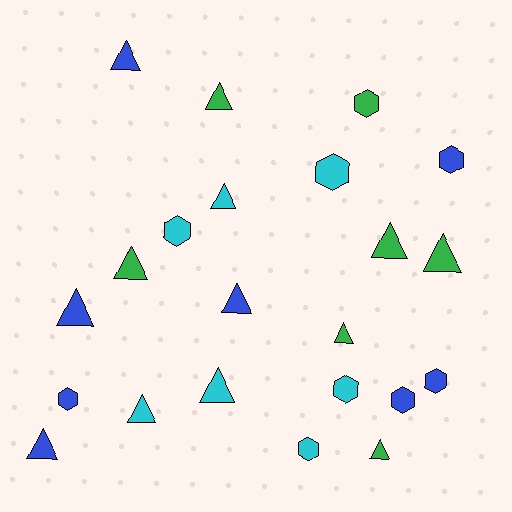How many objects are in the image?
There are 22 objects.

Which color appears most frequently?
Blue, with 8 objects.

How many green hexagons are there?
There is 1 green hexagon.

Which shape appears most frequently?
Triangle, with 13 objects.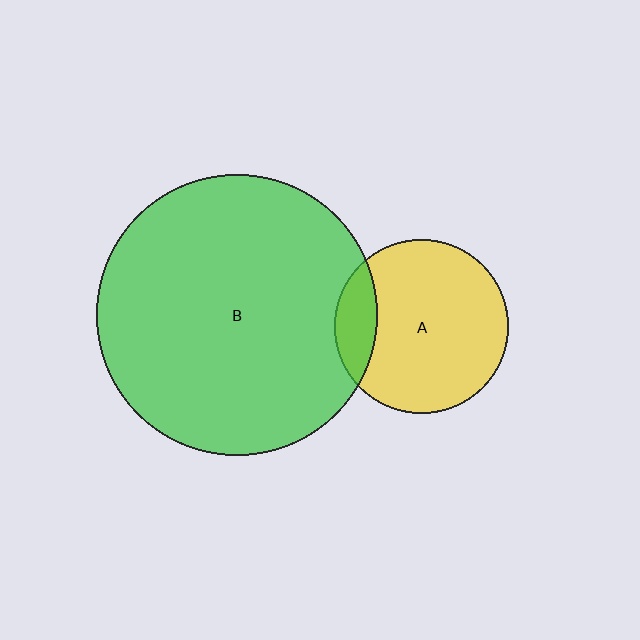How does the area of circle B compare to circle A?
Approximately 2.6 times.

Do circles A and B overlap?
Yes.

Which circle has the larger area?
Circle B (green).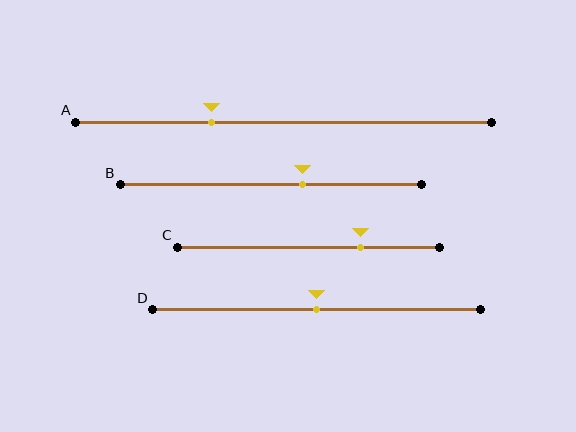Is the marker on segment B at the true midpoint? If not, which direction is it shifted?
No, the marker on segment B is shifted to the right by about 11% of the segment length.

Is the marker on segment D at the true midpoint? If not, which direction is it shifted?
Yes, the marker on segment D is at the true midpoint.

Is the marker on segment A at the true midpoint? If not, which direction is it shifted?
No, the marker on segment A is shifted to the left by about 17% of the segment length.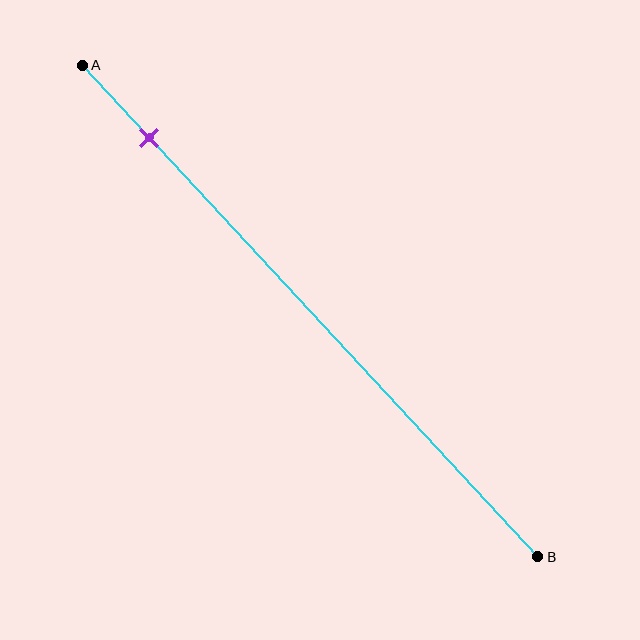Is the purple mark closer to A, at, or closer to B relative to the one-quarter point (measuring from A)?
The purple mark is closer to point A than the one-quarter point of segment AB.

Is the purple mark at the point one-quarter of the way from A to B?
No, the mark is at about 15% from A, not at the 25% one-quarter point.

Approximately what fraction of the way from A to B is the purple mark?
The purple mark is approximately 15% of the way from A to B.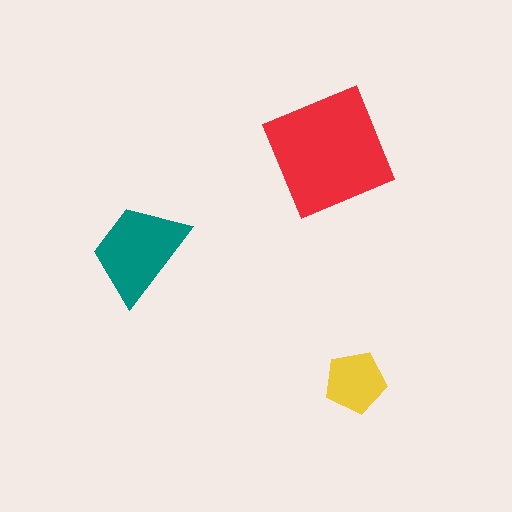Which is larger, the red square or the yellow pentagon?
The red square.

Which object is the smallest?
The yellow pentagon.